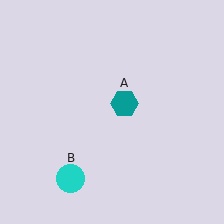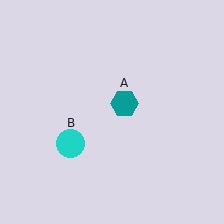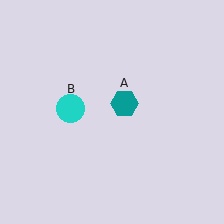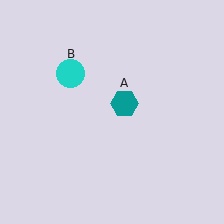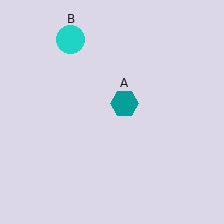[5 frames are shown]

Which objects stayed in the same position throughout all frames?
Teal hexagon (object A) remained stationary.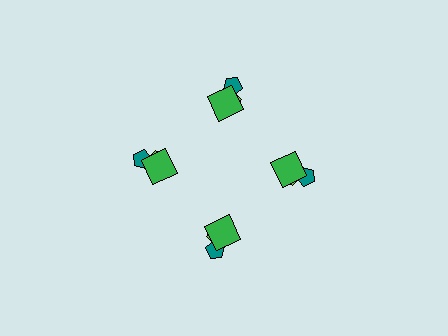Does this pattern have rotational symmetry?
Yes, this pattern has 4-fold rotational symmetry. It looks the same after rotating 90 degrees around the center.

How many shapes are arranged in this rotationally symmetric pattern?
There are 12 shapes, arranged in 4 groups of 3.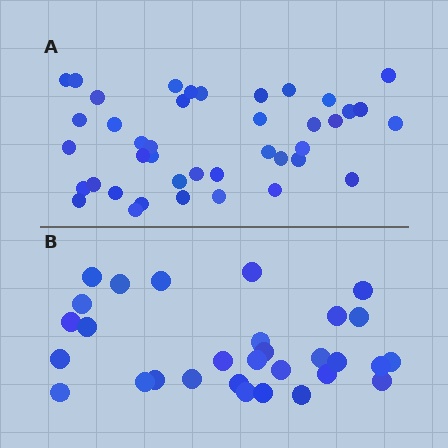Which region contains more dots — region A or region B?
Region A (the top region) has more dots.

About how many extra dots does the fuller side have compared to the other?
Region A has roughly 12 or so more dots than region B.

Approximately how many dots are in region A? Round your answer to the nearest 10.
About 40 dots. (The exact count is 41, which rounds to 40.)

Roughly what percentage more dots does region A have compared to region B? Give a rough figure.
About 35% more.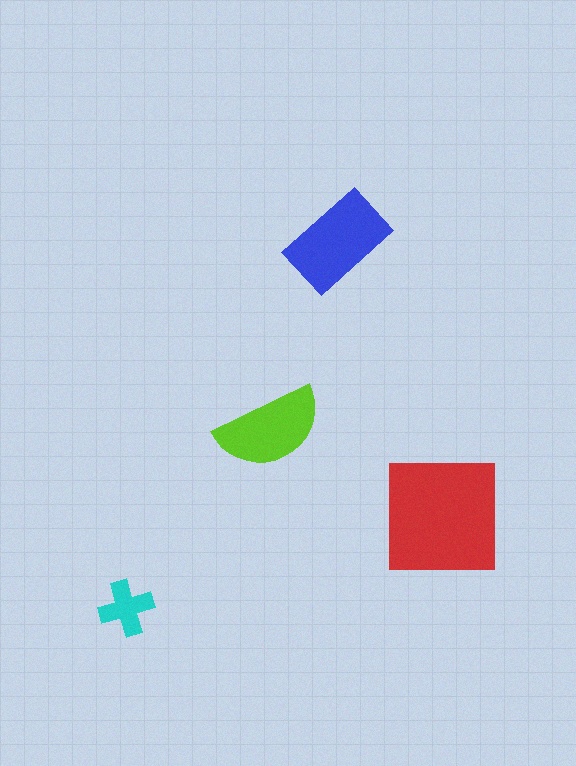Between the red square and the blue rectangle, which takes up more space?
The red square.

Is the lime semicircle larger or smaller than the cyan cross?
Larger.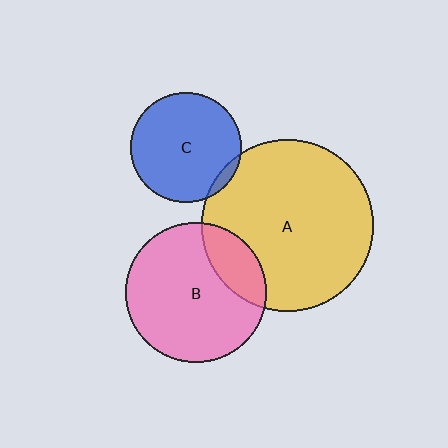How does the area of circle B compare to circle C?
Approximately 1.6 times.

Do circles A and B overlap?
Yes.